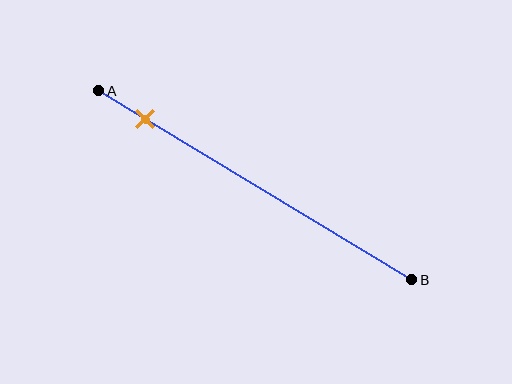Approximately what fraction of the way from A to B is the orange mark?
The orange mark is approximately 15% of the way from A to B.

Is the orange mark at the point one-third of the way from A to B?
No, the mark is at about 15% from A, not at the 33% one-third point.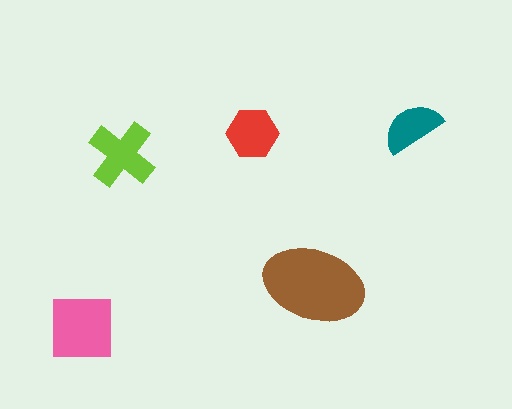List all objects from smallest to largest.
The teal semicircle, the red hexagon, the lime cross, the pink square, the brown ellipse.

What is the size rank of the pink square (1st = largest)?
2nd.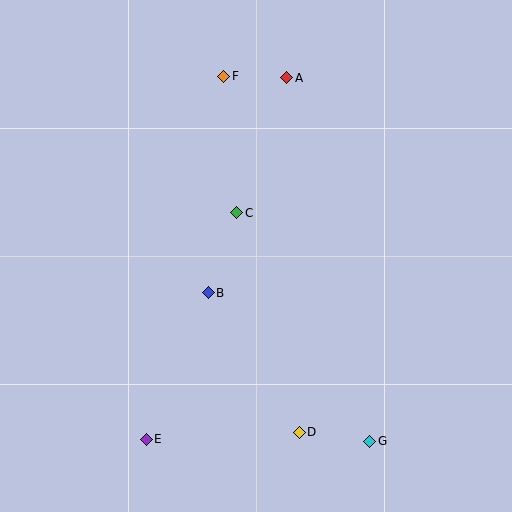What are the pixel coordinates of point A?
Point A is at (286, 78).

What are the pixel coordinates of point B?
Point B is at (208, 293).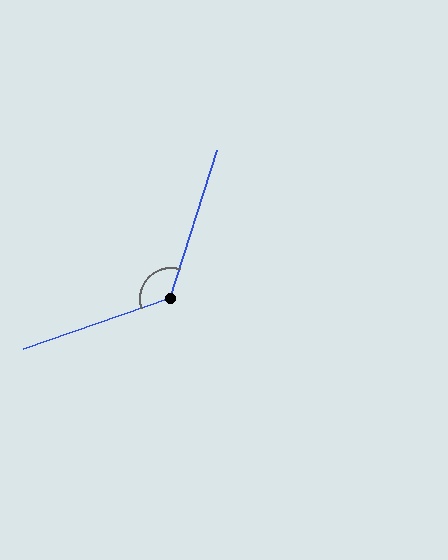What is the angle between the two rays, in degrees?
Approximately 127 degrees.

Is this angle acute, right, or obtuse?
It is obtuse.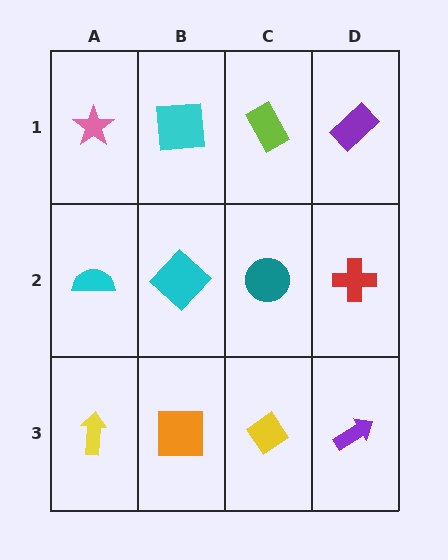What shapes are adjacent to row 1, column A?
A cyan semicircle (row 2, column A), a cyan square (row 1, column B).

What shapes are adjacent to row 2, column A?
A pink star (row 1, column A), a yellow arrow (row 3, column A), a cyan diamond (row 2, column B).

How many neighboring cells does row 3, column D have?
2.